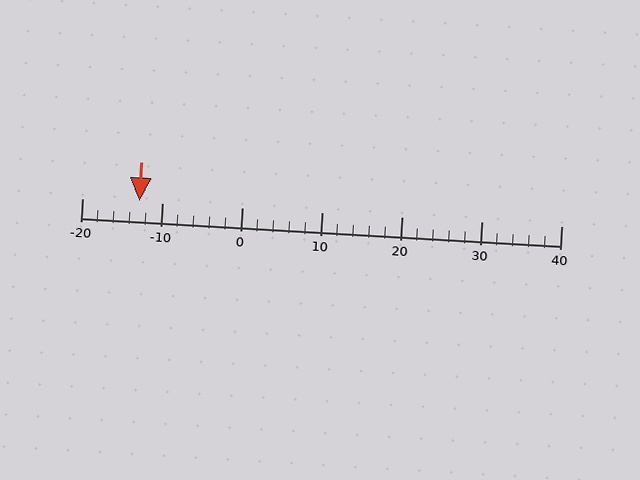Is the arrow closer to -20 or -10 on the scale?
The arrow is closer to -10.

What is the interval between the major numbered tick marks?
The major tick marks are spaced 10 units apart.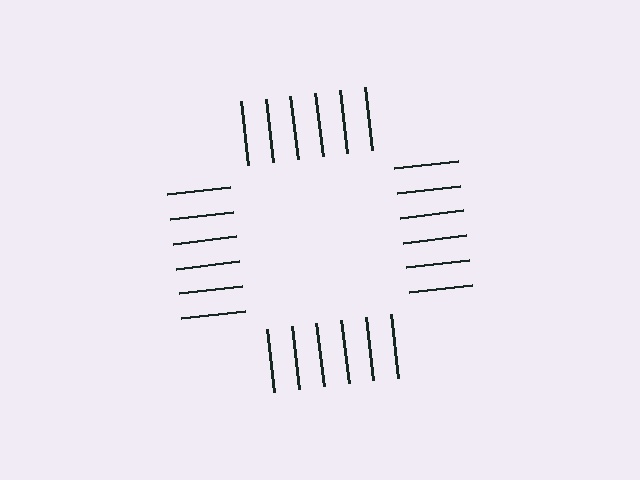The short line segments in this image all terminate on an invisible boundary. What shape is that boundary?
An illusory square — the line segments terminate on its edges but no continuous stroke is drawn.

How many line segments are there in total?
24 — 6 along each of the 4 edges.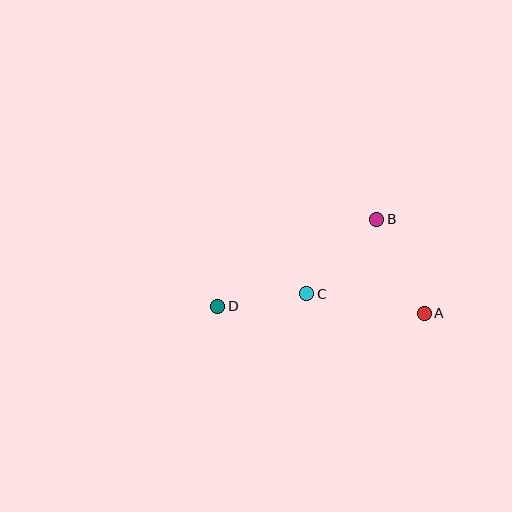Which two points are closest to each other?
Points C and D are closest to each other.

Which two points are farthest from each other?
Points A and D are farthest from each other.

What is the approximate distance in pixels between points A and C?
The distance between A and C is approximately 119 pixels.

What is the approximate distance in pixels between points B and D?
The distance between B and D is approximately 181 pixels.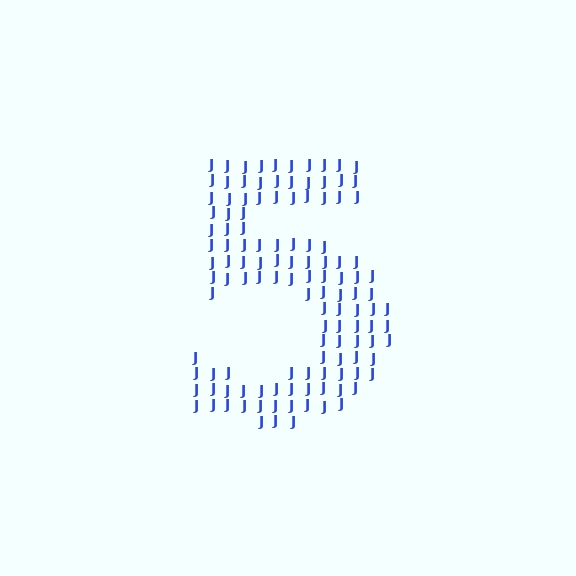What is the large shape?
The large shape is the digit 5.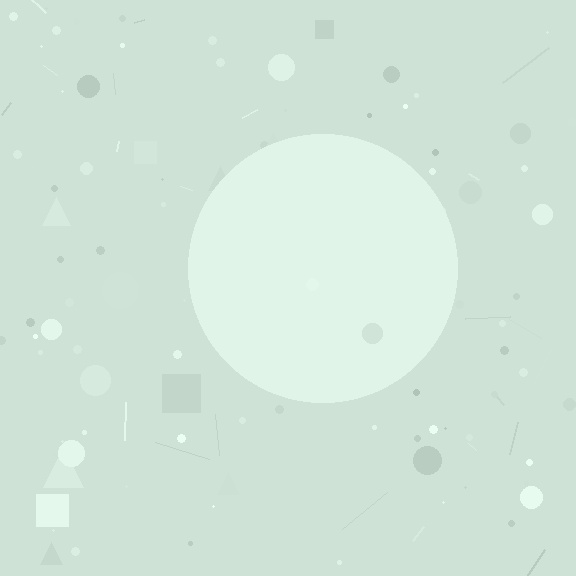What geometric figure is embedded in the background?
A circle is embedded in the background.